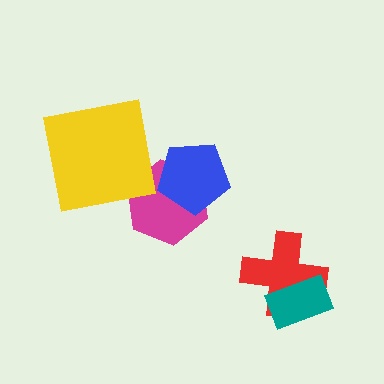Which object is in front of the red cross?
The teal rectangle is in front of the red cross.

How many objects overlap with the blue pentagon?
1 object overlaps with the blue pentagon.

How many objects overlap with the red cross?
1 object overlaps with the red cross.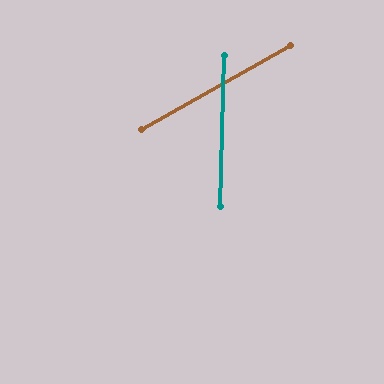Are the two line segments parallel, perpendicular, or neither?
Neither parallel nor perpendicular — they differ by about 59°.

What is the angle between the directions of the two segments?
Approximately 59 degrees.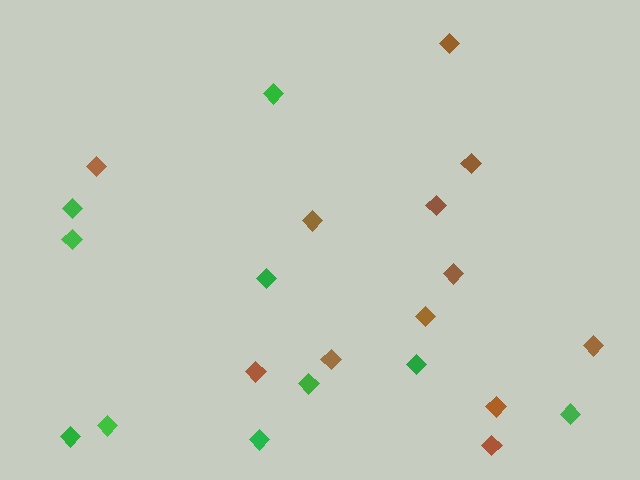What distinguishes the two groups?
There are 2 groups: one group of brown diamonds (12) and one group of green diamonds (10).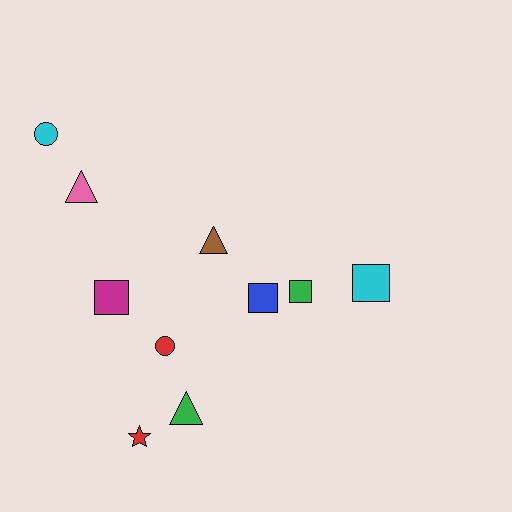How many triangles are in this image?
There are 3 triangles.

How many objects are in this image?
There are 10 objects.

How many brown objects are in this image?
There is 1 brown object.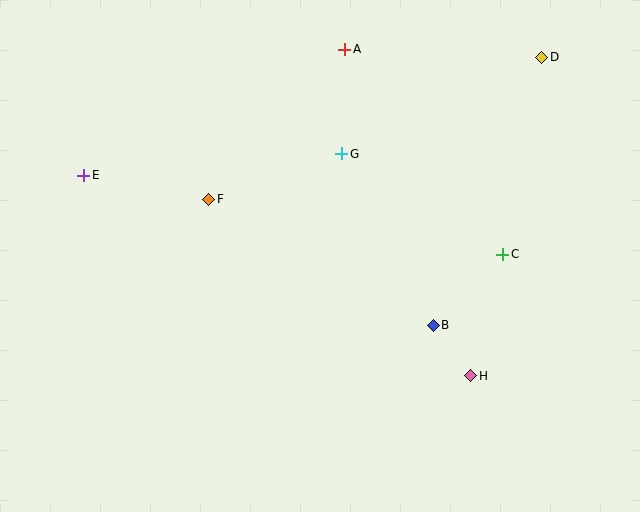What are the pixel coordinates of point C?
Point C is at (503, 254).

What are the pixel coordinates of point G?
Point G is at (342, 154).